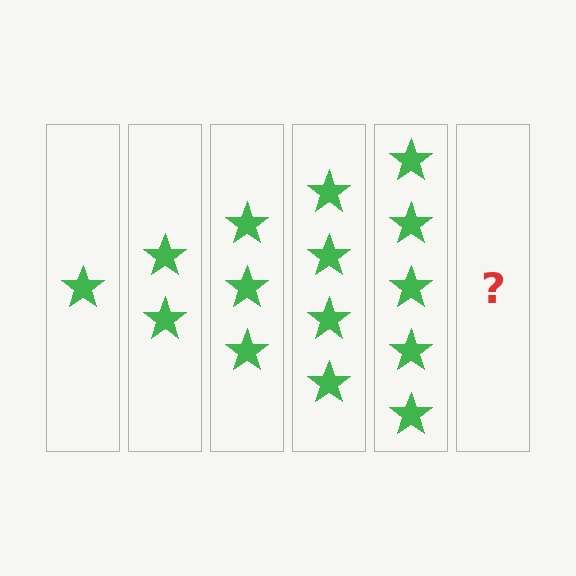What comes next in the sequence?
The next element should be 6 stars.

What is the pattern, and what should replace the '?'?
The pattern is that each step adds one more star. The '?' should be 6 stars.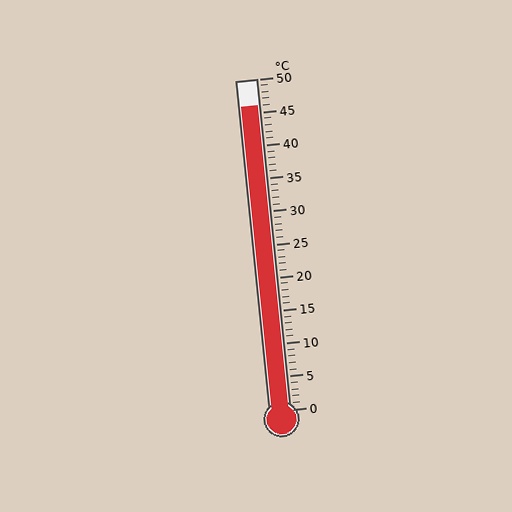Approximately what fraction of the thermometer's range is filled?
The thermometer is filled to approximately 90% of its range.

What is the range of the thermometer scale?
The thermometer scale ranges from 0°C to 50°C.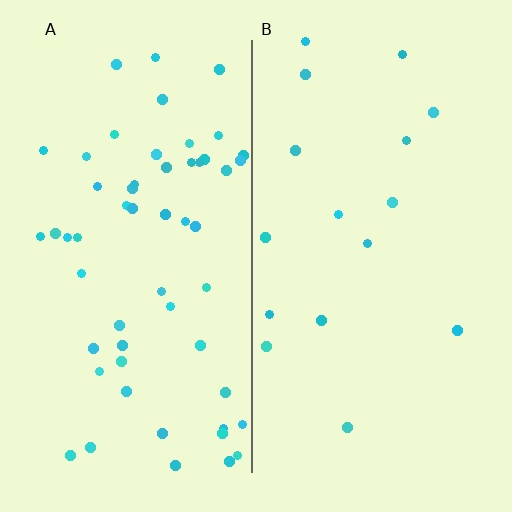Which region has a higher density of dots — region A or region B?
A (the left).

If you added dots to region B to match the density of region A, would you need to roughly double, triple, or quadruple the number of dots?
Approximately triple.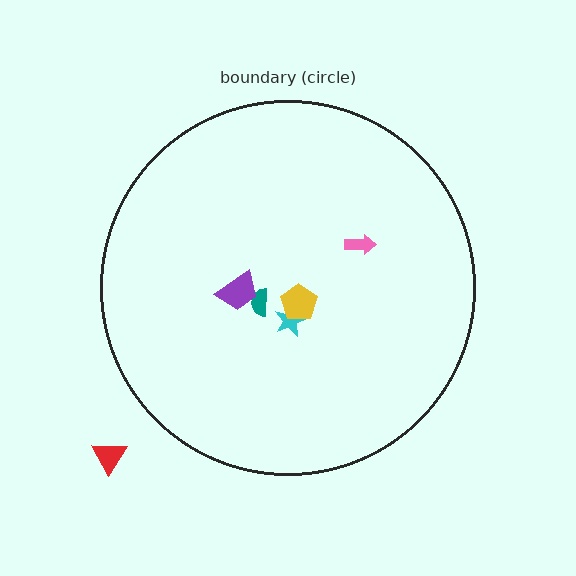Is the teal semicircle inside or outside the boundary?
Inside.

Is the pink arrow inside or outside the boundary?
Inside.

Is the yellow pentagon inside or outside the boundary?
Inside.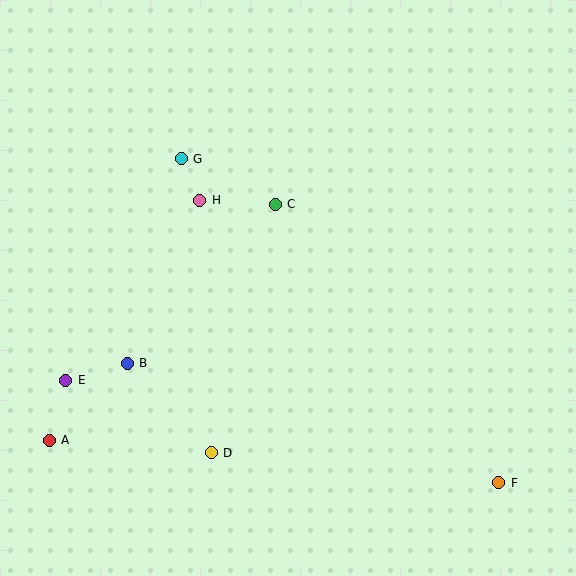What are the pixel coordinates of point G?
Point G is at (181, 159).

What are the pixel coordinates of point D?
Point D is at (211, 453).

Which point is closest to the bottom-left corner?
Point A is closest to the bottom-left corner.